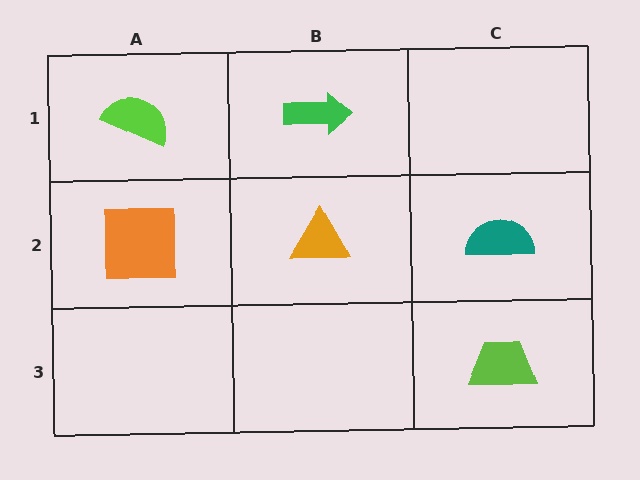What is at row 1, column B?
A green arrow.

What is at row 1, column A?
A lime semicircle.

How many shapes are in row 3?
1 shape.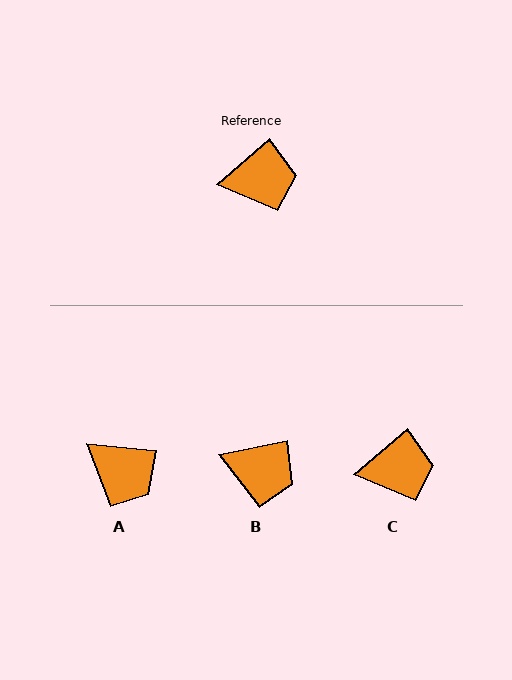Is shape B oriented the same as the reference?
No, it is off by about 29 degrees.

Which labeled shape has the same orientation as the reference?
C.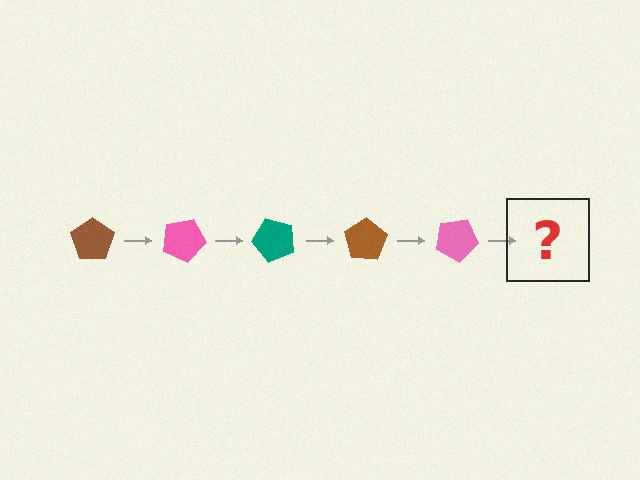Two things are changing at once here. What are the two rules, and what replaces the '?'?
The two rules are that it rotates 25 degrees each step and the color cycles through brown, pink, and teal. The '?' should be a teal pentagon, rotated 125 degrees from the start.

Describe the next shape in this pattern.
It should be a teal pentagon, rotated 125 degrees from the start.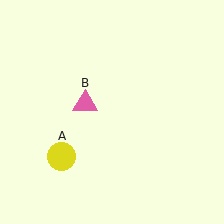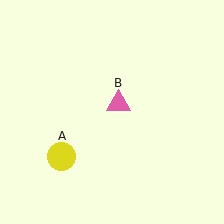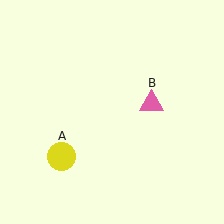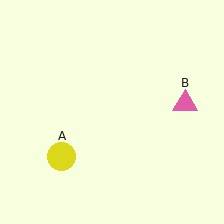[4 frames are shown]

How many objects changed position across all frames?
1 object changed position: pink triangle (object B).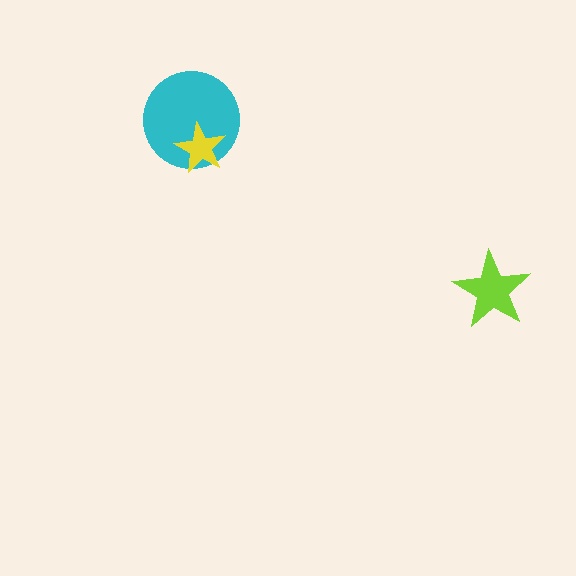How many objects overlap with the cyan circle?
1 object overlaps with the cyan circle.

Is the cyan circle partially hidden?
Yes, it is partially covered by another shape.